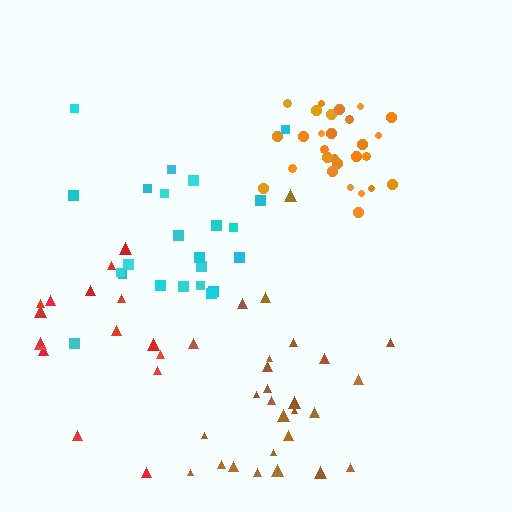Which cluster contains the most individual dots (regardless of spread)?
Orange (28).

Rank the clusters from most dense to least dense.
orange, brown, cyan, red.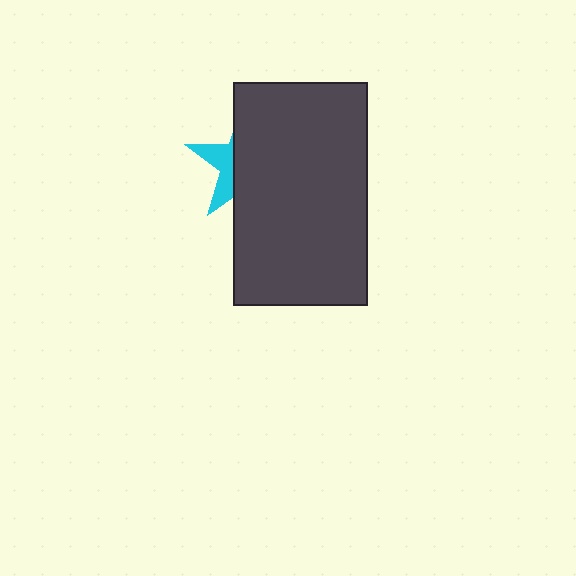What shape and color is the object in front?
The object in front is a dark gray rectangle.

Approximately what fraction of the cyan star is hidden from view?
Roughly 68% of the cyan star is hidden behind the dark gray rectangle.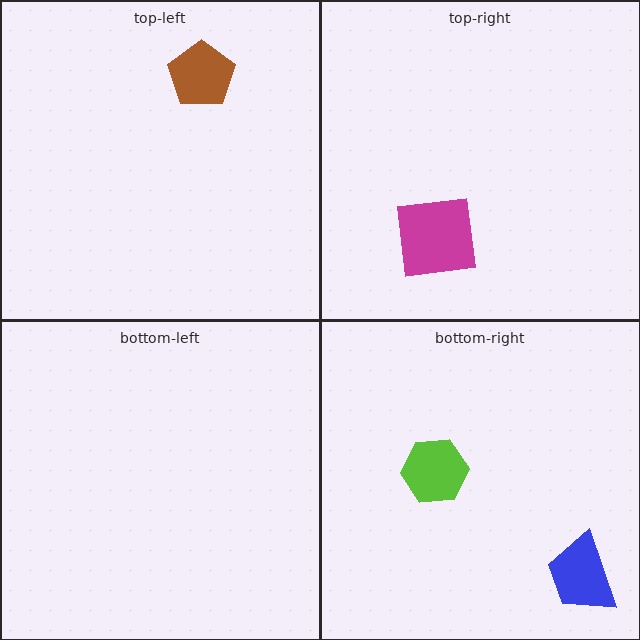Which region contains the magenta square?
The top-right region.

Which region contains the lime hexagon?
The bottom-right region.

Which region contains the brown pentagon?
The top-left region.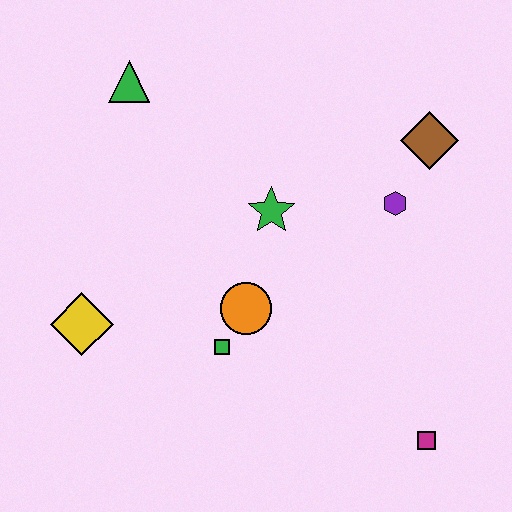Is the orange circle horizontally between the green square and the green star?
Yes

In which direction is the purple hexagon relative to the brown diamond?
The purple hexagon is below the brown diamond.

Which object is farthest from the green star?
The magenta square is farthest from the green star.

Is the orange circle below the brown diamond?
Yes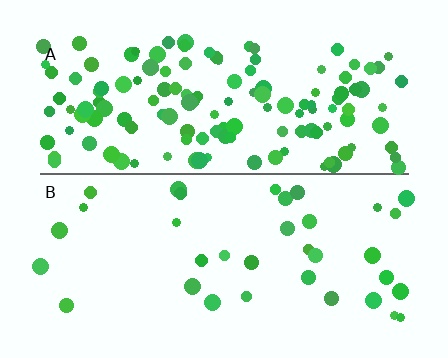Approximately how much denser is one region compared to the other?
Approximately 3.9× — region A over region B.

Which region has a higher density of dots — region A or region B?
A (the top).